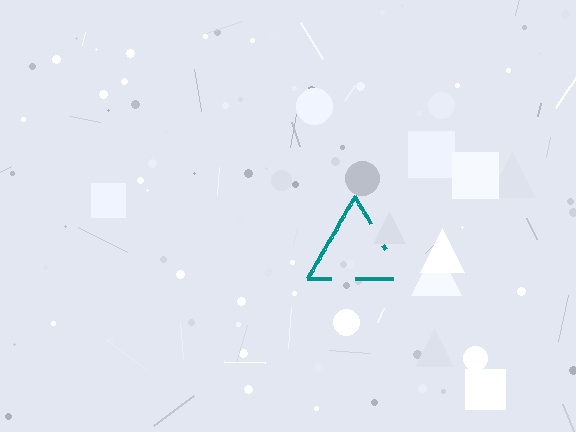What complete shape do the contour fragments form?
The contour fragments form a triangle.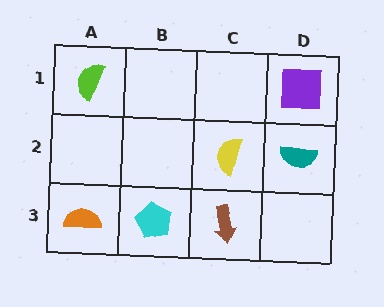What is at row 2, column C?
A yellow semicircle.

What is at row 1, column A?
A lime semicircle.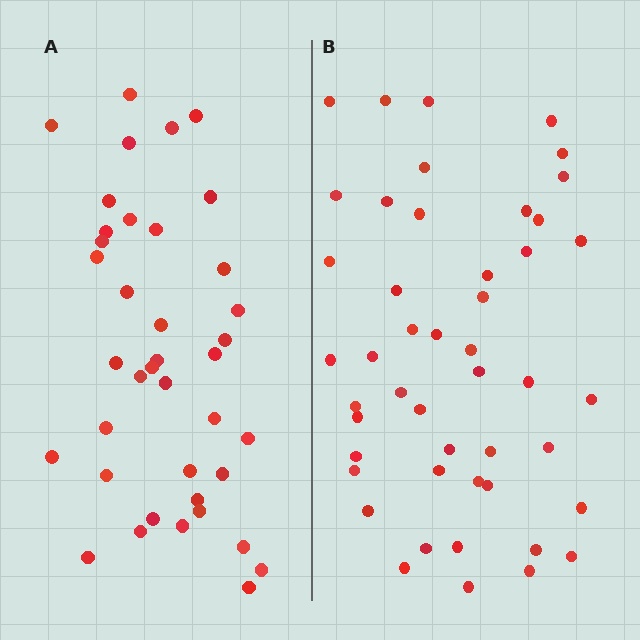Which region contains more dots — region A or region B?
Region B (the right region) has more dots.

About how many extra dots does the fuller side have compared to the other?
Region B has roughly 8 or so more dots than region A.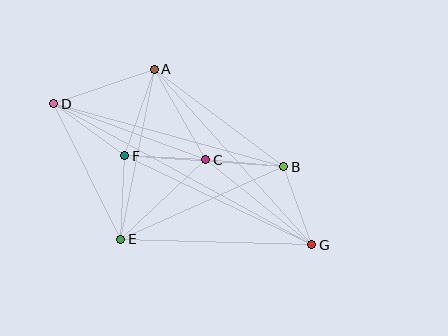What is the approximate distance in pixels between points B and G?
The distance between B and G is approximately 83 pixels.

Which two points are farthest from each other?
Points D and G are farthest from each other.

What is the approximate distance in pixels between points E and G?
The distance between E and G is approximately 191 pixels.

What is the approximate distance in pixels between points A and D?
The distance between A and D is approximately 106 pixels.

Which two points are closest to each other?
Points B and C are closest to each other.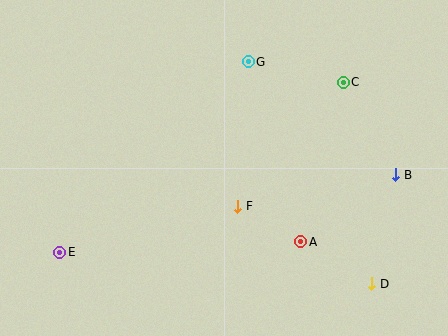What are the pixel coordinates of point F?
Point F is at (238, 206).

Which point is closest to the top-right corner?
Point C is closest to the top-right corner.